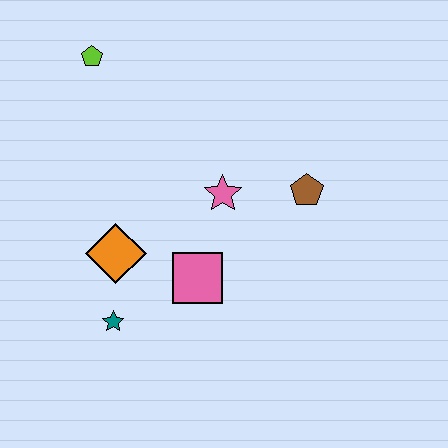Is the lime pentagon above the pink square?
Yes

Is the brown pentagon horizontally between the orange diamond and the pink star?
No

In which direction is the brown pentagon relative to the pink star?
The brown pentagon is to the right of the pink star.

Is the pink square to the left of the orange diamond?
No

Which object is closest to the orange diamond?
The teal star is closest to the orange diamond.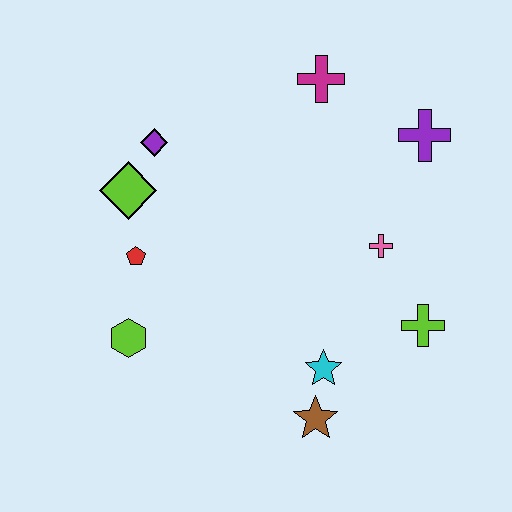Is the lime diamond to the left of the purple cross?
Yes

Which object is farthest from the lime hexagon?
The purple cross is farthest from the lime hexagon.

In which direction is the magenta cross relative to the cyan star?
The magenta cross is above the cyan star.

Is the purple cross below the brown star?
No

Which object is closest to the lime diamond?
The purple diamond is closest to the lime diamond.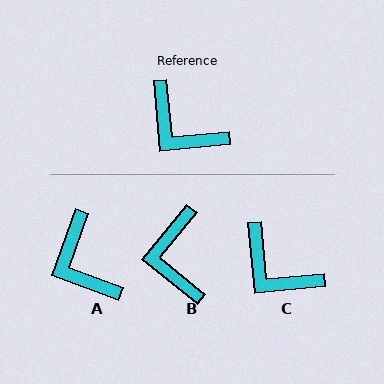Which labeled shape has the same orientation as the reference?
C.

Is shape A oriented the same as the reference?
No, it is off by about 25 degrees.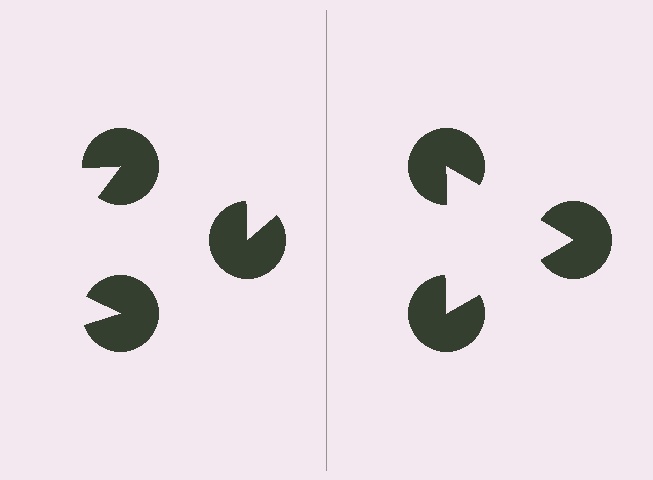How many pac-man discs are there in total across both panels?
6 — 3 on each side.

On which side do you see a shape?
An illusory triangle appears on the right side. On the left side the wedge cuts are rotated, so no coherent shape forms.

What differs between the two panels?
The pac-man discs are positioned identically on both sides; only the wedge orientations differ. On the right they align to a triangle; on the left they are misaligned.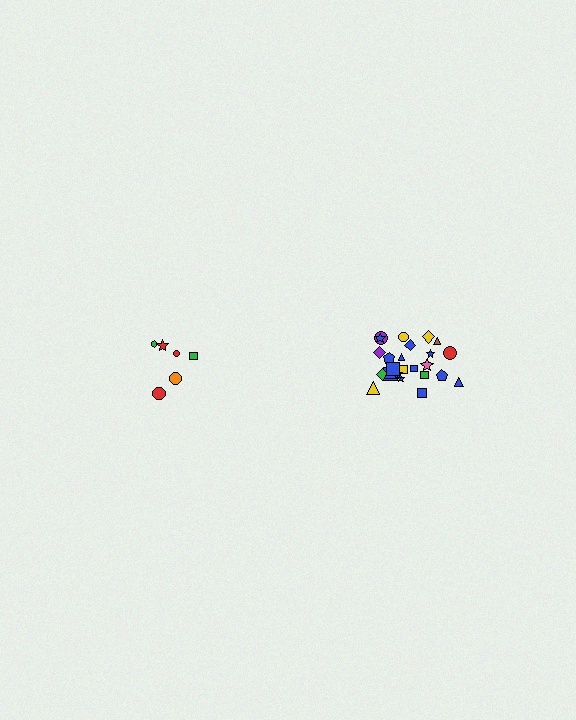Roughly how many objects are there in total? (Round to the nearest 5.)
Roughly 30 objects in total.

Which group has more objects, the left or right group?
The right group.